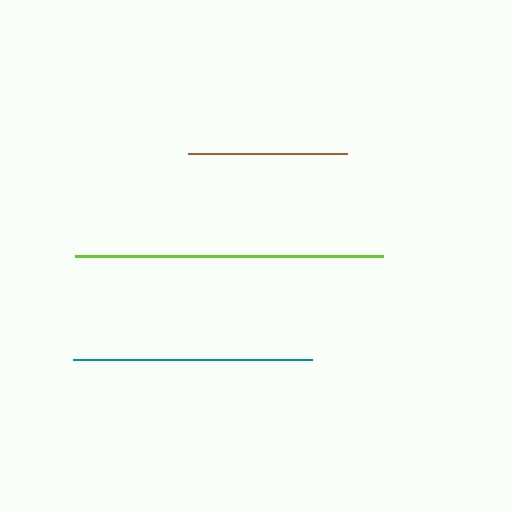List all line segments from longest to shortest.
From longest to shortest: lime, teal, brown.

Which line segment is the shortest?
The brown line is the shortest at approximately 160 pixels.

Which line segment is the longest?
The lime line is the longest at approximately 308 pixels.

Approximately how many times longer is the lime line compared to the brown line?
The lime line is approximately 1.9 times the length of the brown line.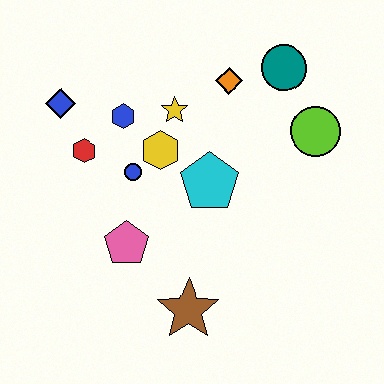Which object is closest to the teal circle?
The orange diamond is closest to the teal circle.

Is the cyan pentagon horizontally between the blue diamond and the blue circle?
No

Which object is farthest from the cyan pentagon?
The blue diamond is farthest from the cyan pentagon.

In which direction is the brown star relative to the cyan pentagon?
The brown star is below the cyan pentagon.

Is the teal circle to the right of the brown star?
Yes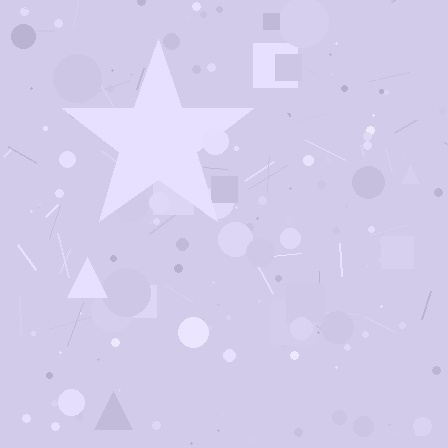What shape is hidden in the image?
A star is hidden in the image.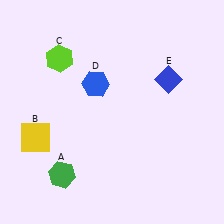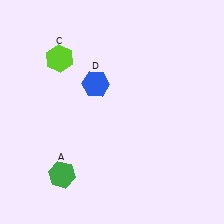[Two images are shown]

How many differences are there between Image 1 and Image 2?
There are 2 differences between the two images.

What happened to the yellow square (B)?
The yellow square (B) was removed in Image 2. It was in the bottom-left area of Image 1.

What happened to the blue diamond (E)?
The blue diamond (E) was removed in Image 2. It was in the top-right area of Image 1.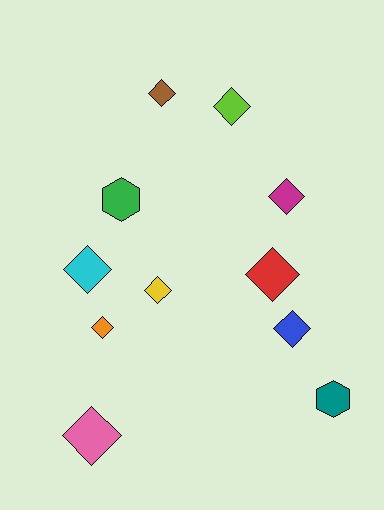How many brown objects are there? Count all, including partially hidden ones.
There is 1 brown object.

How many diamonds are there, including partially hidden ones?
There are 9 diamonds.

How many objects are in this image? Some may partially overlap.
There are 11 objects.